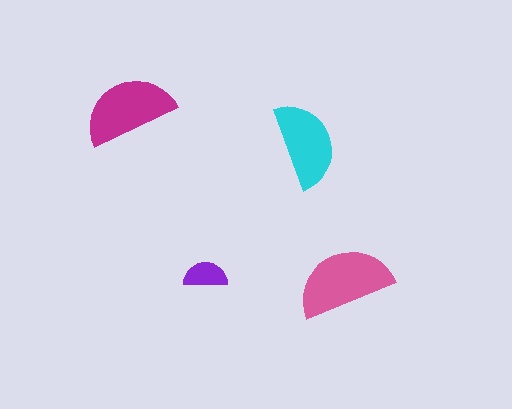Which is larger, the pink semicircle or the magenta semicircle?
The pink one.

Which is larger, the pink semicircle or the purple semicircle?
The pink one.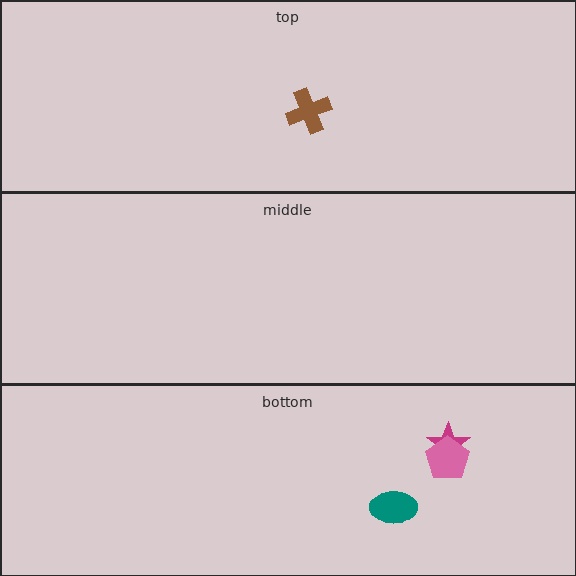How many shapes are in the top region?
1.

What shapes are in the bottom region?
The magenta star, the pink pentagon, the teal ellipse.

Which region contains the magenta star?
The bottom region.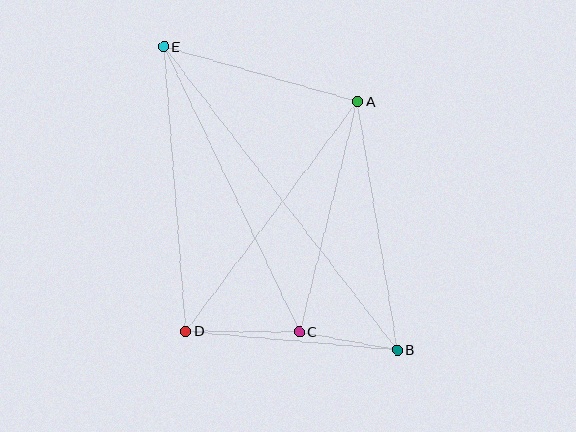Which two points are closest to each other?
Points B and C are closest to each other.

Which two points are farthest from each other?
Points B and E are farthest from each other.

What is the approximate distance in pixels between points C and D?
The distance between C and D is approximately 114 pixels.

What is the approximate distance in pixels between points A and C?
The distance between A and C is approximately 237 pixels.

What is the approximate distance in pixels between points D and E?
The distance between D and E is approximately 285 pixels.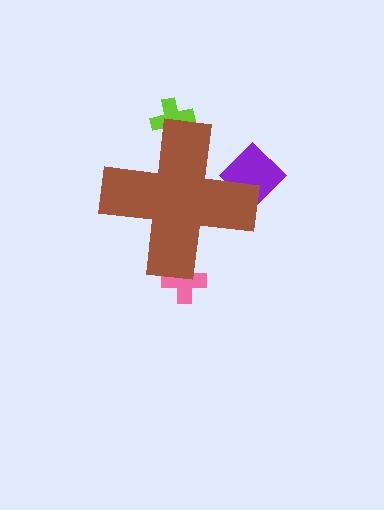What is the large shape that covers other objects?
A brown cross.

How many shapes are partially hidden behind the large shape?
3 shapes are partially hidden.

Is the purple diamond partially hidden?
Yes, the purple diamond is partially hidden behind the brown cross.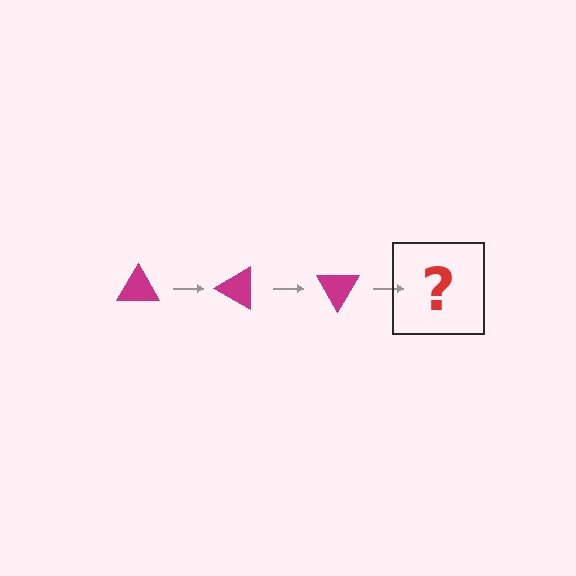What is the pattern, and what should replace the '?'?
The pattern is that the triangle rotates 30 degrees each step. The '?' should be a magenta triangle rotated 90 degrees.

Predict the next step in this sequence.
The next step is a magenta triangle rotated 90 degrees.